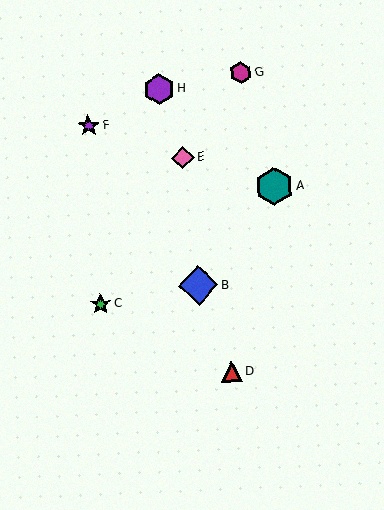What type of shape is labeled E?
Shape E is a pink diamond.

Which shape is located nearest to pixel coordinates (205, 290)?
The blue diamond (labeled B) at (198, 285) is nearest to that location.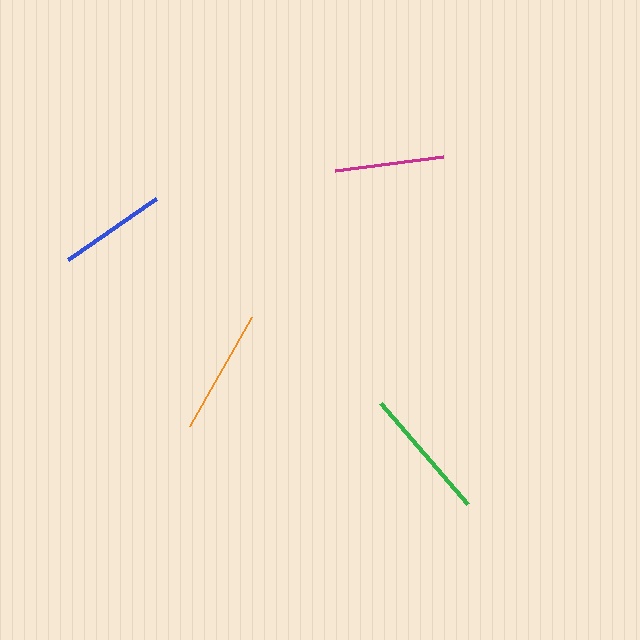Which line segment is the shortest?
The blue line is the shortest at approximately 107 pixels.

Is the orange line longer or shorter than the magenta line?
The orange line is longer than the magenta line.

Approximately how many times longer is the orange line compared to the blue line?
The orange line is approximately 1.2 times the length of the blue line.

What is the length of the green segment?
The green segment is approximately 134 pixels long.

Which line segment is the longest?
The green line is the longest at approximately 134 pixels.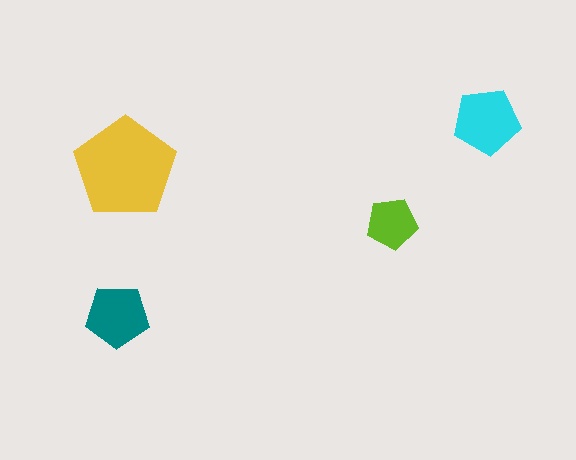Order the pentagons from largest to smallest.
the yellow one, the cyan one, the teal one, the lime one.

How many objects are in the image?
There are 4 objects in the image.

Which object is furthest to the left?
The teal pentagon is leftmost.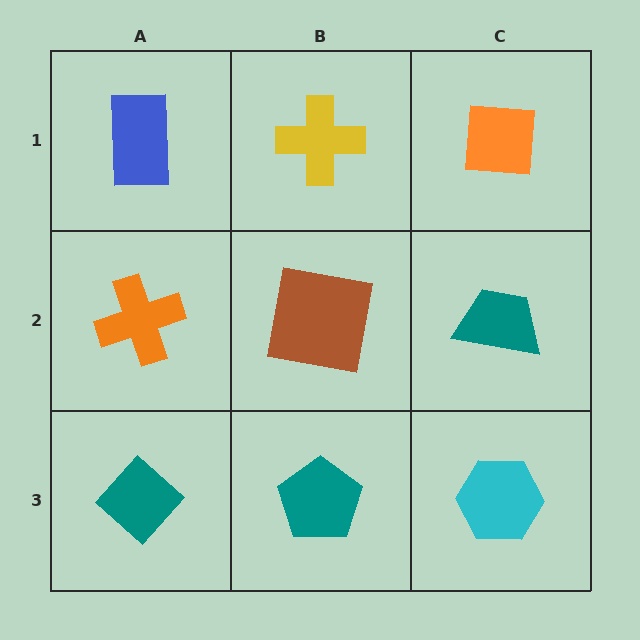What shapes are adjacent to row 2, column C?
An orange square (row 1, column C), a cyan hexagon (row 3, column C), a brown square (row 2, column B).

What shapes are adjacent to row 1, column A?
An orange cross (row 2, column A), a yellow cross (row 1, column B).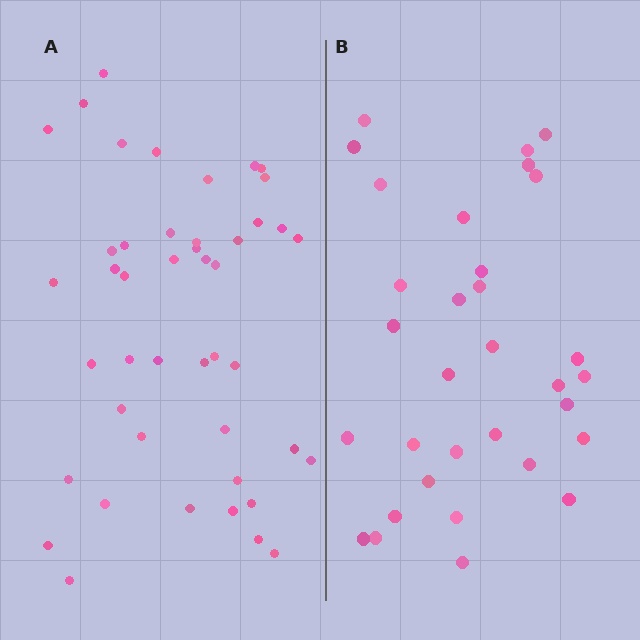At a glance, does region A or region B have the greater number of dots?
Region A (the left region) has more dots.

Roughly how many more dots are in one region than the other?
Region A has approximately 15 more dots than region B.